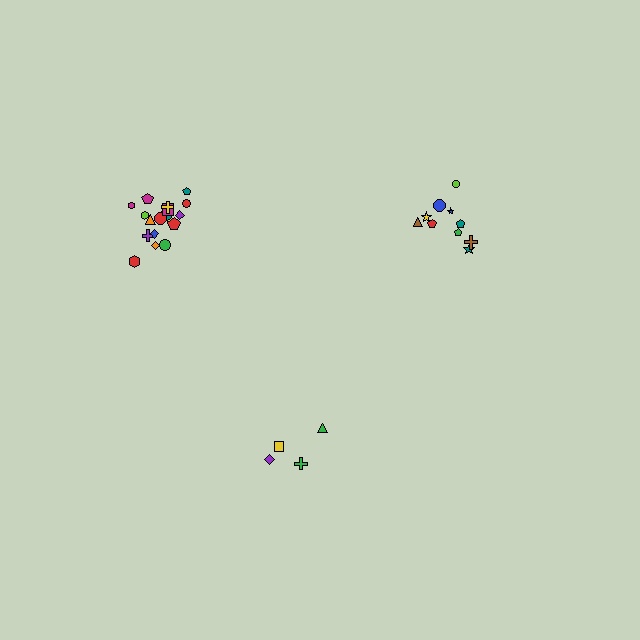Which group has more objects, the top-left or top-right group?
The top-left group.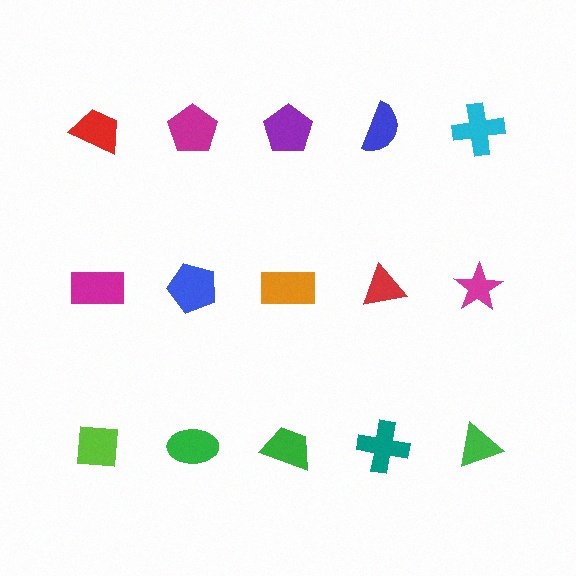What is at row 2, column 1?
A magenta rectangle.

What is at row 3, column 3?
A green trapezoid.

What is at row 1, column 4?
A blue semicircle.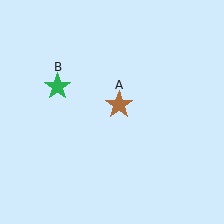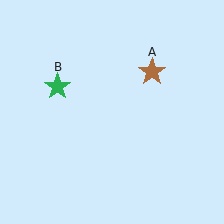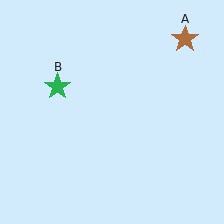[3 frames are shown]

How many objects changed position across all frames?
1 object changed position: brown star (object A).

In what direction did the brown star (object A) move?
The brown star (object A) moved up and to the right.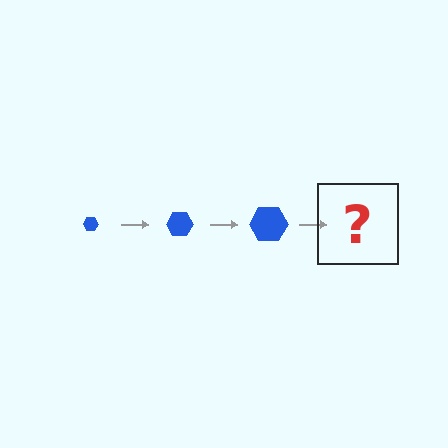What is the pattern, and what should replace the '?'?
The pattern is that the hexagon gets progressively larger each step. The '?' should be a blue hexagon, larger than the previous one.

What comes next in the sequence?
The next element should be a blue hexagon, larger than the previous one.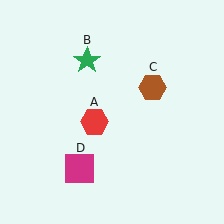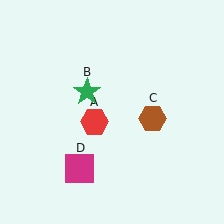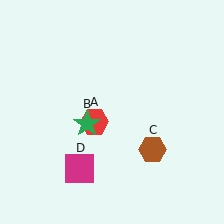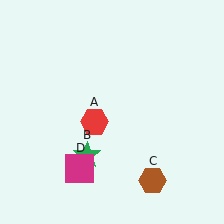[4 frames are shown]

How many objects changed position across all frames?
2 objects changed position: green star (object B), brown hexagon (object C).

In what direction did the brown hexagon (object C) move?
The brown hexagon (object C) moved down.